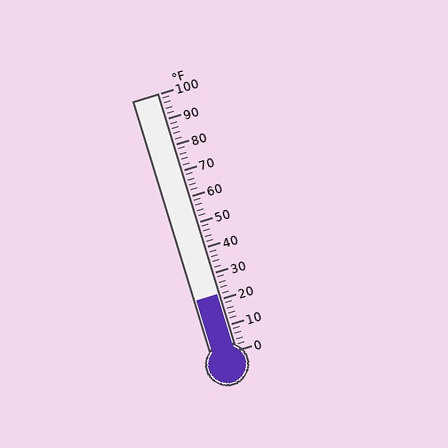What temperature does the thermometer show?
The thermometer shows approximately 22°F.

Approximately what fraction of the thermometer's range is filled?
The thermometer is filled to approximately 20% of its range.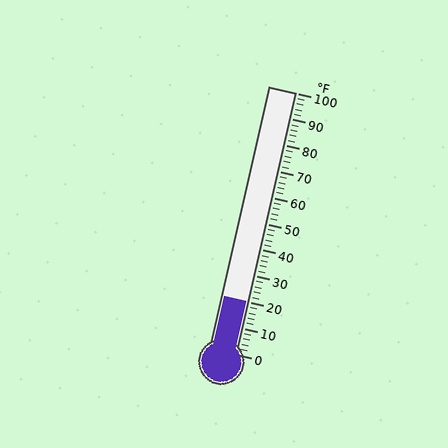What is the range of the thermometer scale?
The thermometer scale ranges from 0°F to 100°F.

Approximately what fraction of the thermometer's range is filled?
The thermometer is filled to approximately 20% of its range.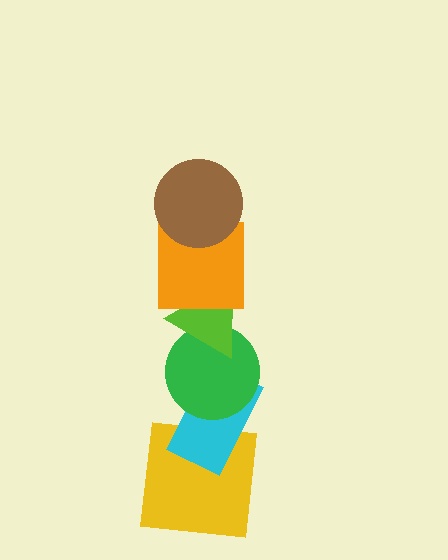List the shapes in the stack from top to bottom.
From top to bottom: the brown circle, the orange square, the lime triangle, the green circle, the cyan rectangle, the yellow square.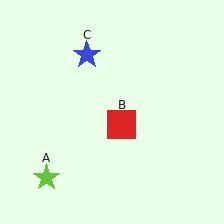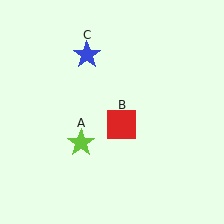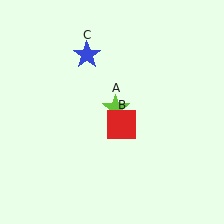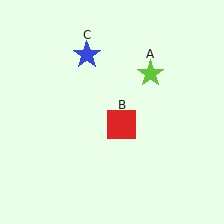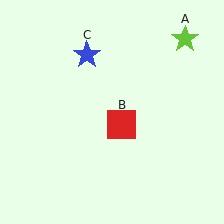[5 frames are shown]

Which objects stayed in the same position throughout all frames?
Red square (object B) and blue star (object C) remained stationary.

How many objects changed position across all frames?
1 object changed position: lime star (object A).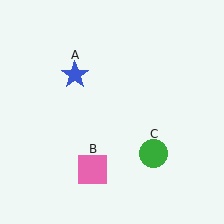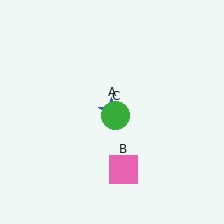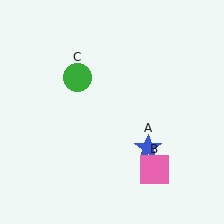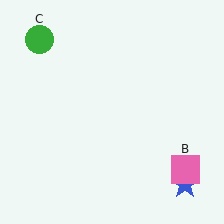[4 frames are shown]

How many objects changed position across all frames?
3 objects changed position: blue star (object A), pink square (object B), green circle (object C).